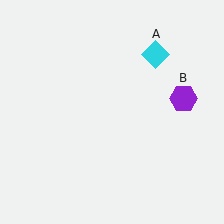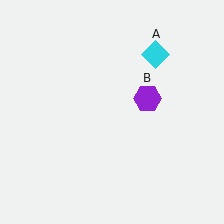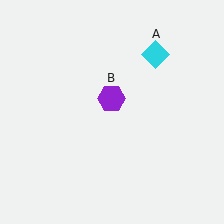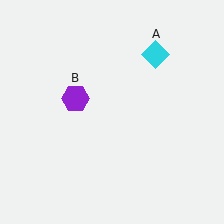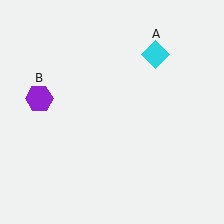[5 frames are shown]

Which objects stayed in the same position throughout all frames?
Cyan diamond (object A) remained stationary.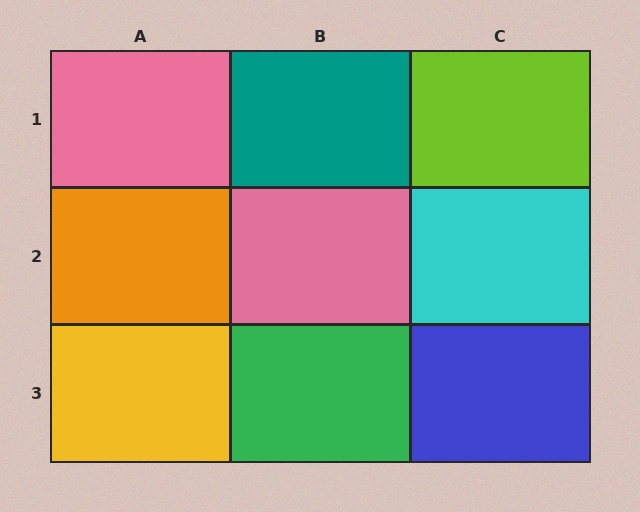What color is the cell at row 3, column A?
Yellow.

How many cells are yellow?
1 cell is yellow.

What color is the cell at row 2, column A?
Orange.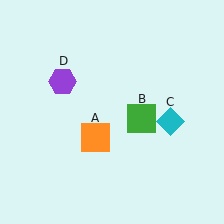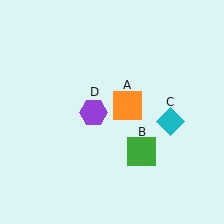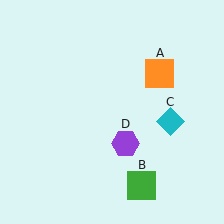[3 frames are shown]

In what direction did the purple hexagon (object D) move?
The purple hexagon (object D) moved down and to the right.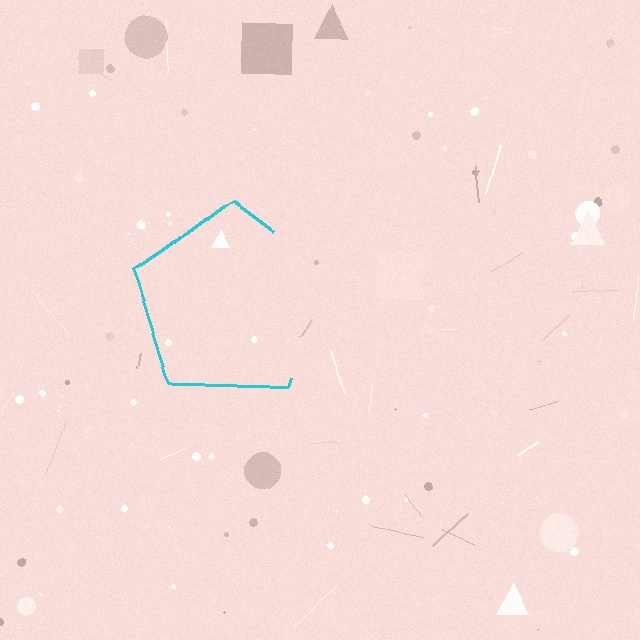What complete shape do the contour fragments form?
The contour fragments form a pentagon.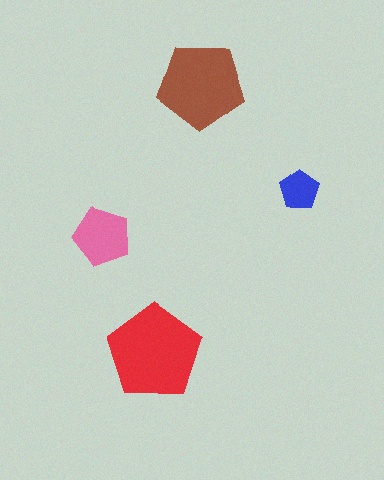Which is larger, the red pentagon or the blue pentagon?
The red one.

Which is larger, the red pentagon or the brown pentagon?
The red one.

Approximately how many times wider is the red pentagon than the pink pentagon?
About 1.5 times wider.